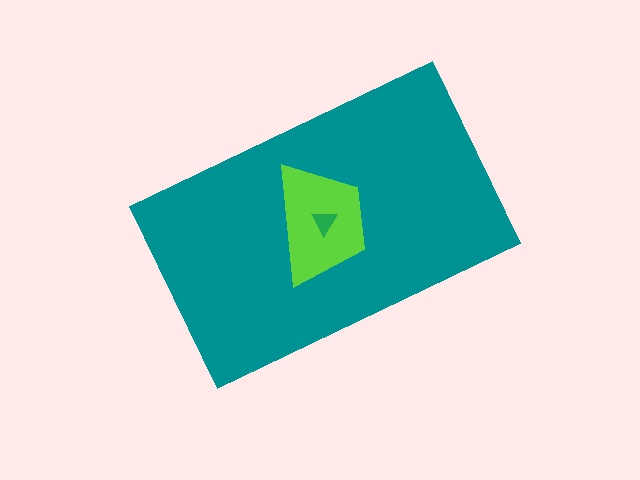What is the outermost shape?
The teal rectangle.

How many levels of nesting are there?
3.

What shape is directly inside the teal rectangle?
The lime trapezoid.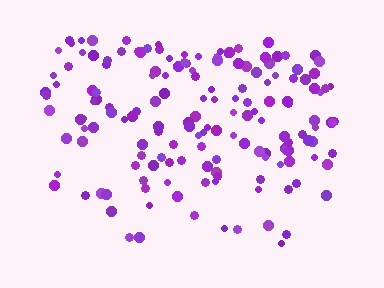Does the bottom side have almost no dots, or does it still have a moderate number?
Still a moderate number, just noticeably fewer than the top.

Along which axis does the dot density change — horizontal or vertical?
Vertical.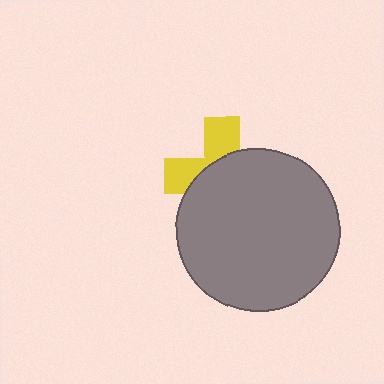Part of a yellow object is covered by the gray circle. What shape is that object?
It is a cross.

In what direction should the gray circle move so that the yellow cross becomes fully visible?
The gray circle should move down. That is the shortest direction to clear the overlap and leave the yellow cross fully visible.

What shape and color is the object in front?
The object in front is a gray circle.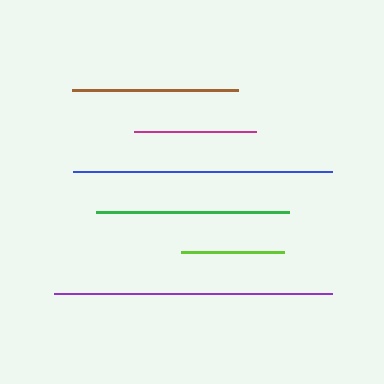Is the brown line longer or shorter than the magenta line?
The brown line is longer than the magenta line.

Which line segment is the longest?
The purple line is the longest at approximately 278 pixels.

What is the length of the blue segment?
The blue segment is approximately 259 pixels long.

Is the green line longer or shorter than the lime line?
The green line is longer than the lime line.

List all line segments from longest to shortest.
From longest to shortest: purple, blue, green, brown, magenta, lime.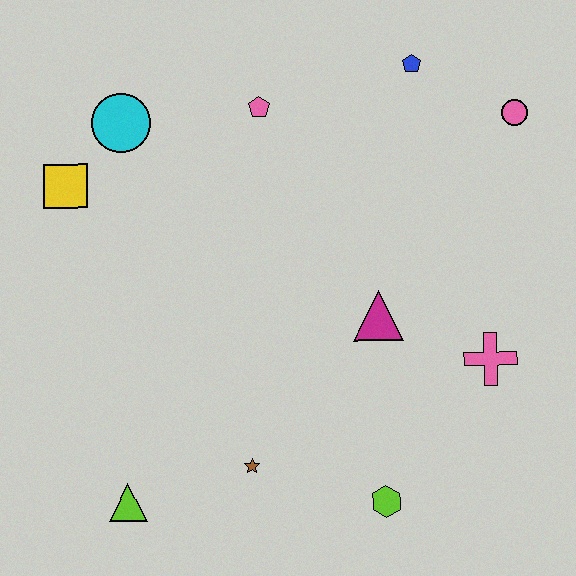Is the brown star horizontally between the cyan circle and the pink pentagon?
Yes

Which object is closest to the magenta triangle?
The pink cross is closest to the magenta triangle.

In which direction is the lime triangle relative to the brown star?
The lime triangle is to the left of the brown star.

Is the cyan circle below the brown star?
No